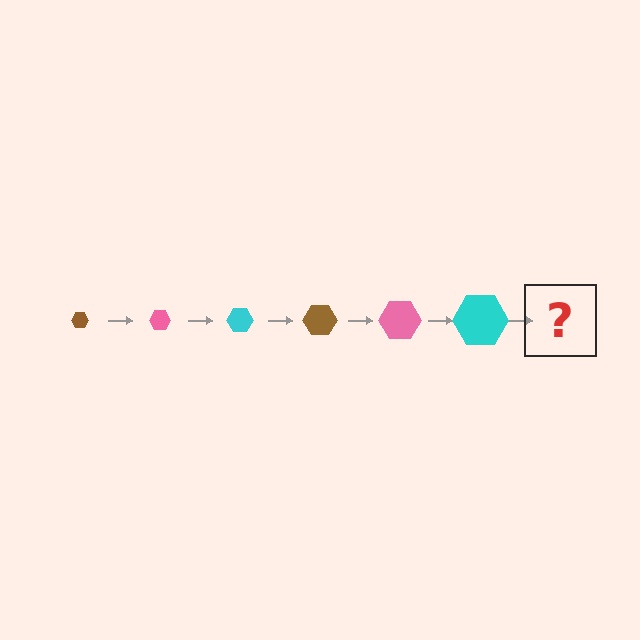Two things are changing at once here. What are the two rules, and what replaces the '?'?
The two rules are that the hexagon grows larger each step and the color cycles through brown, pink, and cyan. The '?' should be a brown hexagon, larger than the previous one.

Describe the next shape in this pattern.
It should be a brown hexagon, larger than the previous one.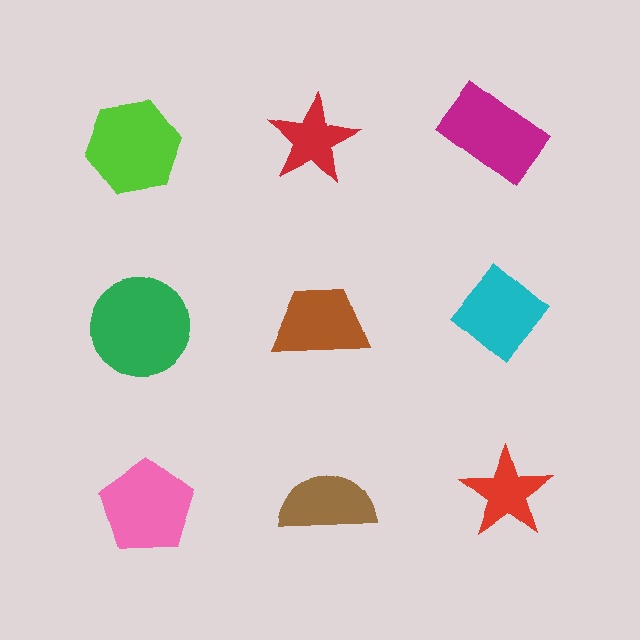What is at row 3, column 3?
A red star.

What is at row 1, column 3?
A magenta rectangle.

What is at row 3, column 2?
A brown semicircle.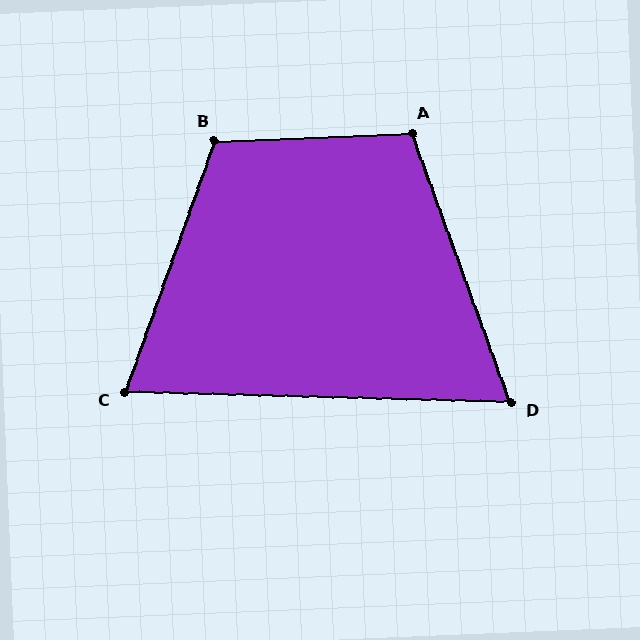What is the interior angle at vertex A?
Approximately 108 degrees (obtuse).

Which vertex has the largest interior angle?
B, at approximately 111 degrees.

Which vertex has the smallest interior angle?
D, at approximately 69 degrees.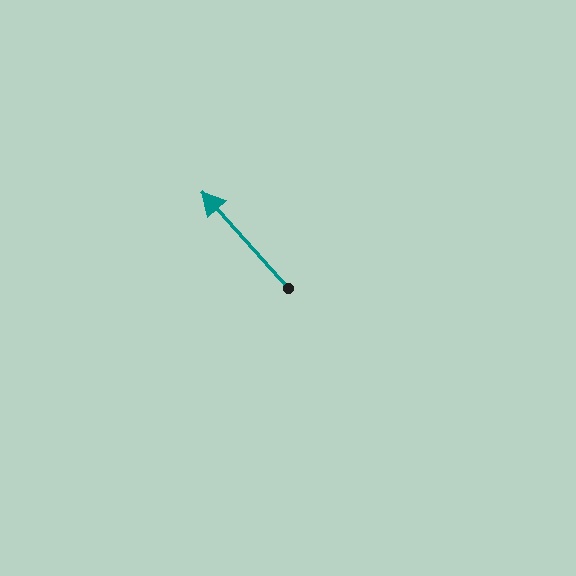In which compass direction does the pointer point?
Northwest.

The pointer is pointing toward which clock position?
Roughly 11 o'clock.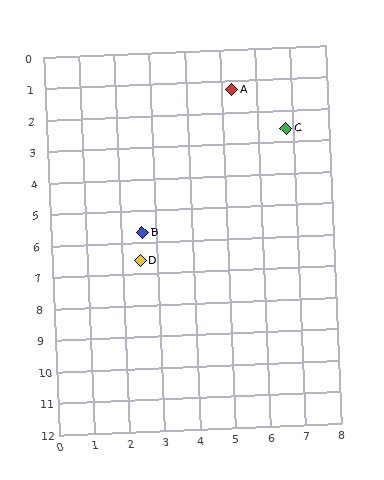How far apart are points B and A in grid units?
Points B and A are about 5.2 grid units apart.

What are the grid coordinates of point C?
Point C is at approximately (6.8, 2.6).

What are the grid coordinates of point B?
Point B is at approximately (2.6, 5.7).